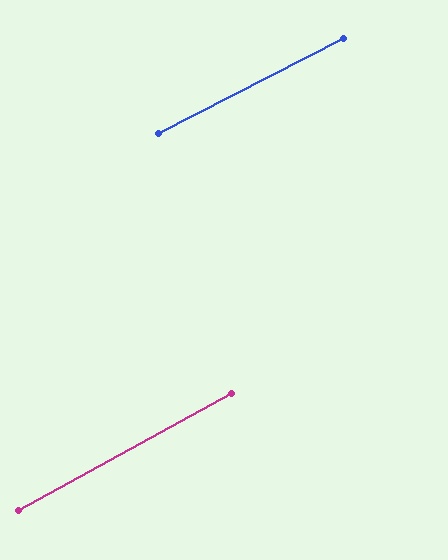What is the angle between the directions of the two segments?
Approximately 1 degree.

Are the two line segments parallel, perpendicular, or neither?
Parallel — their directions differ by only 1.4°.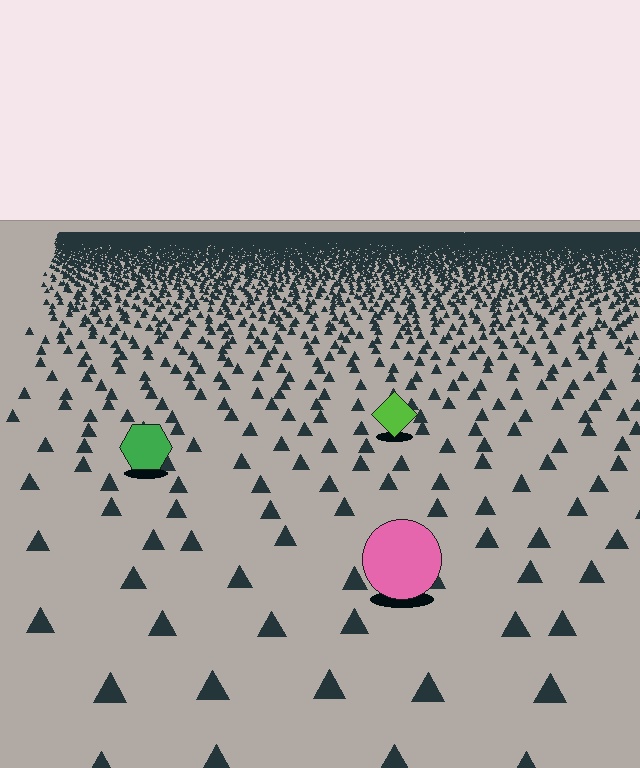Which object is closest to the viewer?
The pink circle is closest. The texture marks near it are larger and more spread out.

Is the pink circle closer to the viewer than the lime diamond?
Yes. The pink circle is closer — you can tell from the texture gradient: the ground texture is coarser near it.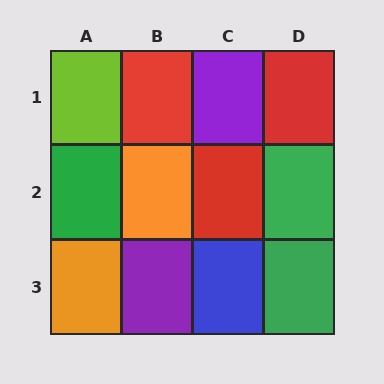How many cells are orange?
2 cells are orange.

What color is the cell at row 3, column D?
Green.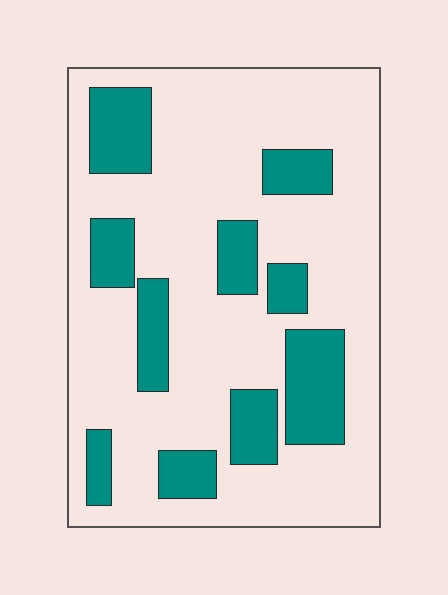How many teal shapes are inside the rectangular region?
10.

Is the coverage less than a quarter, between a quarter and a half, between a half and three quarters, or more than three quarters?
Between a quarter and a half.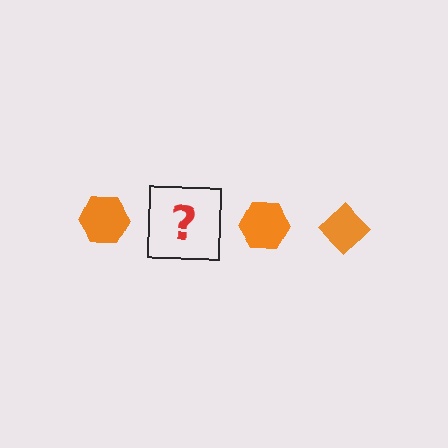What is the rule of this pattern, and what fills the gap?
The rule is that the pattern cycles through hexagon, diamond shapes in orange. The gap should be filled with an orange diamond.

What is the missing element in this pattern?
The missing element is an orange diamond.